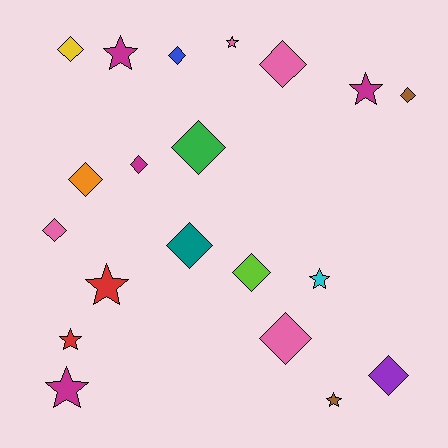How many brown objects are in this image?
There are 2 brown objects.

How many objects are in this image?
There are 20 objects.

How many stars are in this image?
There are 8 stars.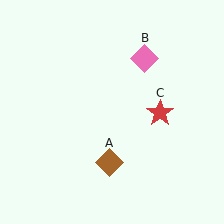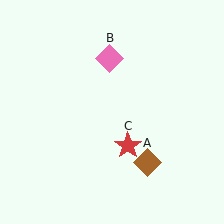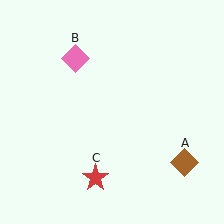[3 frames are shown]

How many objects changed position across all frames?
3 objects changed position: brown diamond (object A), pink diamond (object B), red star (object C).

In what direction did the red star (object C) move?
The red star (object C) moved down and to the left.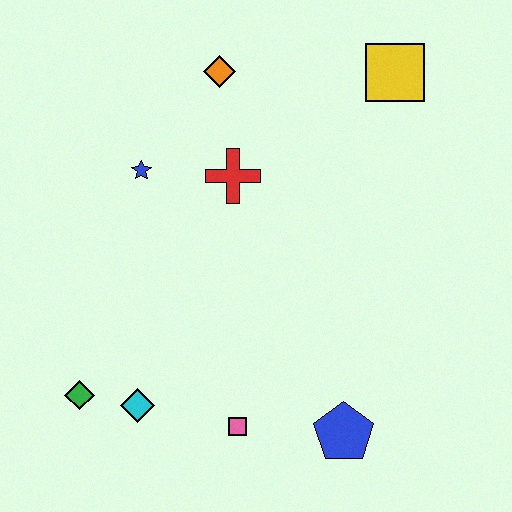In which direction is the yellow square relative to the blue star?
The yellow square is to the right of the blue star.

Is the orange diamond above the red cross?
Yes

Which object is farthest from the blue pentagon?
The orange diamond is farthest from the blue pentagon.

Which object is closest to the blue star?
The red cross is closest to the blue star.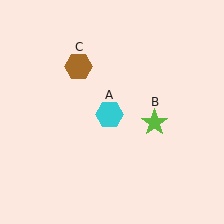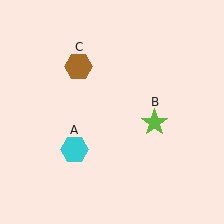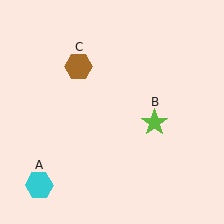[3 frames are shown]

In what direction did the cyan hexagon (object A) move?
The cyan hexagon (object A) moved down and to the left.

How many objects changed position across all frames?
1 object changed position: cyan hexagon (object A).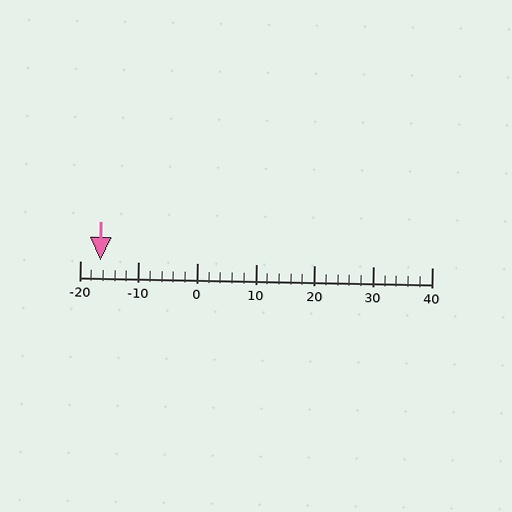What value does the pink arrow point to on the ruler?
The pink arrow points to approximately -16.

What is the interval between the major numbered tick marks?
The major tick marks are spaced 10 units apart.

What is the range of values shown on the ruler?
The ruler shows values from -20 to 40.